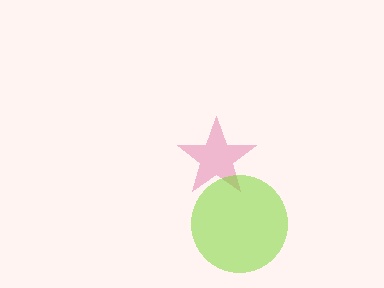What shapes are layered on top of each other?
The layered shapes are: a pink star, a lime circle.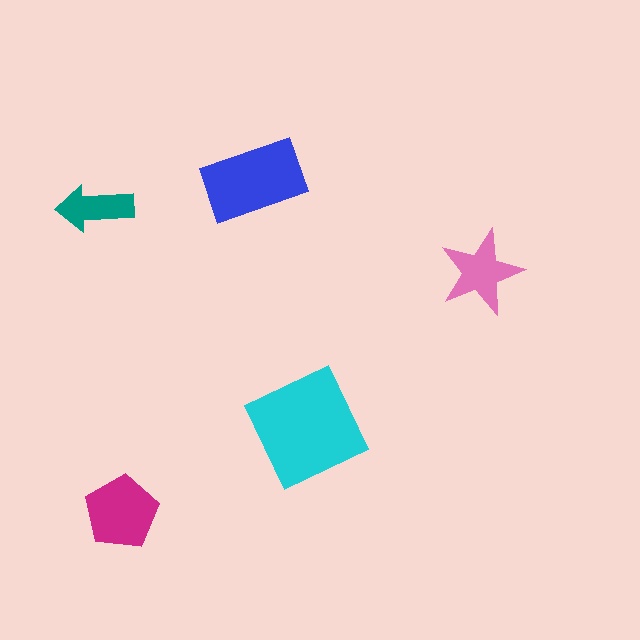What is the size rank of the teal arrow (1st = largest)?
5th.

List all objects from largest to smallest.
The cyan square, the blue rectangle, the magenta pentagon, the pink star, the teal arrow.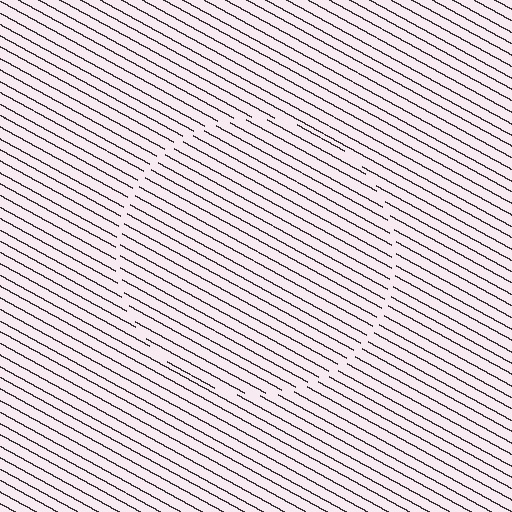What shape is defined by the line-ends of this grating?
An illusory circle. The interior of the shape contains the same grating, shifted by half a period — the contour is defined by the phase discontinuity where line-ends from the inner and outer gratings abut.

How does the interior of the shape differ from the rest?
The interior of the shape contains the same grating, shifted by half a period — the contour is defined by the phase discontinuity where line-ends from the inner and outer gratings abut.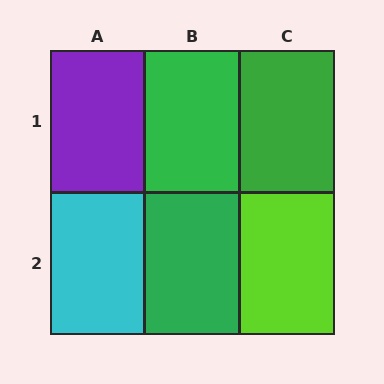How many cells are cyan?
1 cell is cyan.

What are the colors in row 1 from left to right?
Purple, green, green.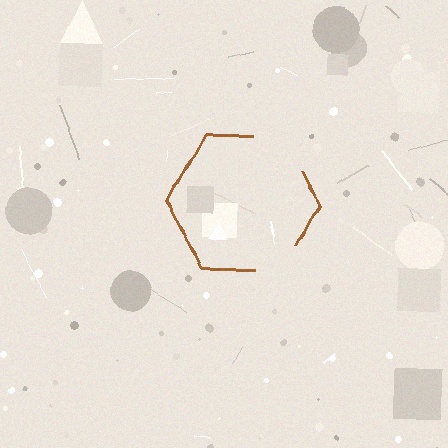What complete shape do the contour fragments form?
The contour fragments form a hexagon.